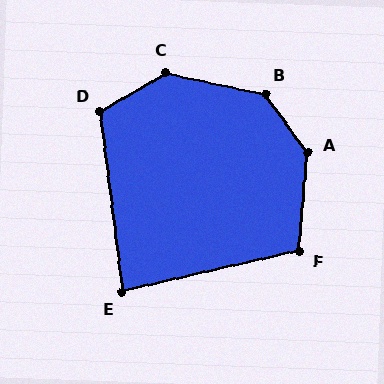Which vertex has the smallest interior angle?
E, at approximately 84 degrees.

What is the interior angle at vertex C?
Approximately 137 degrees (obtuse).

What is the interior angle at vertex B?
Approximately 138 degrees (obtuse).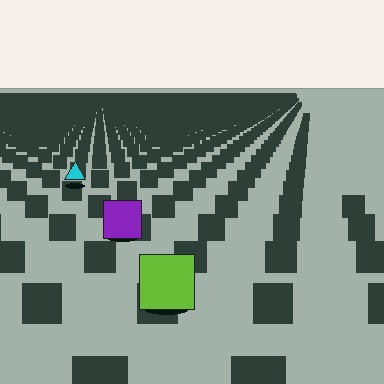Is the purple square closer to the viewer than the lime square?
No. The lime square is closer — you can tell from the texture gradient: the ground texture is coarser near it.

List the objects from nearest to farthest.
From nearest to farthest: the lime square, the purple square, the cyan triangle.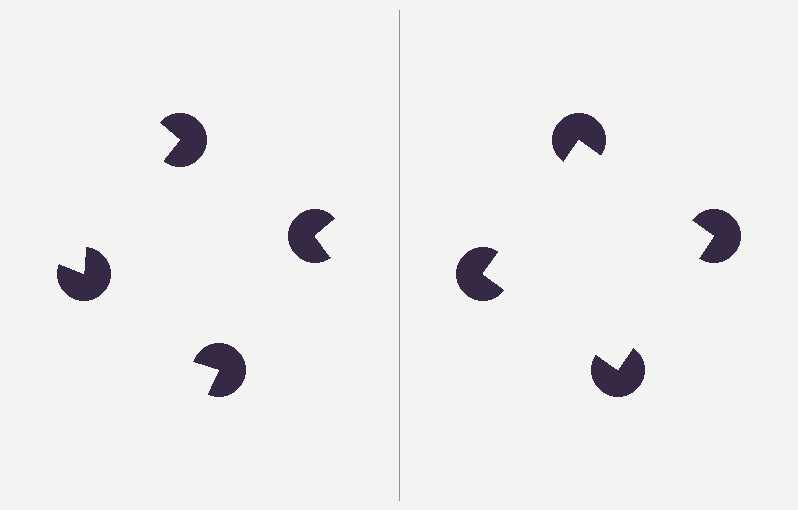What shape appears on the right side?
An illusory square.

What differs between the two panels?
The pac-man discs are positioned identically on both sides; only the wedge orientations differ. On the right they align to a square; on the left they are misaligned.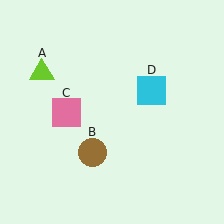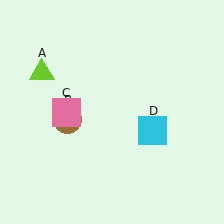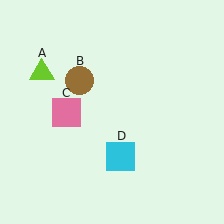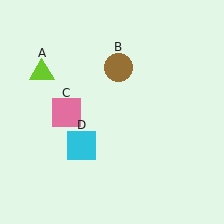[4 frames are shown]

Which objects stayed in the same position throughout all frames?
Lime triangle (object A) and pink square (object C) remained stationary.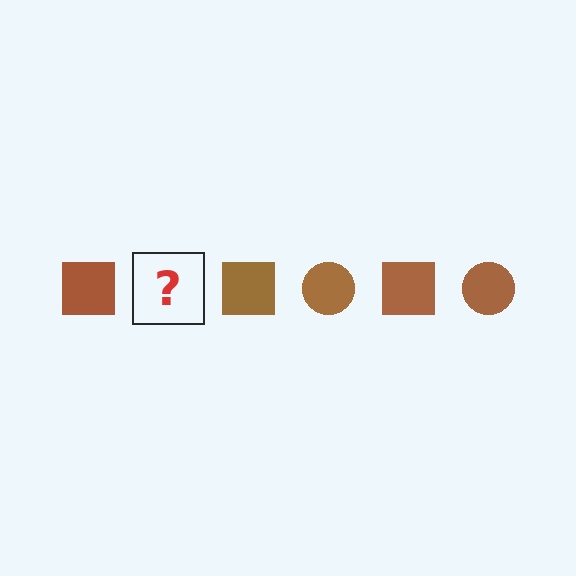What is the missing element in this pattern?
The missing element is a brown circle.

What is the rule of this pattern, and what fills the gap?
The rule is that the pattern cycles through square, circle shapes in brown. The gap should be filled with a brown circle.